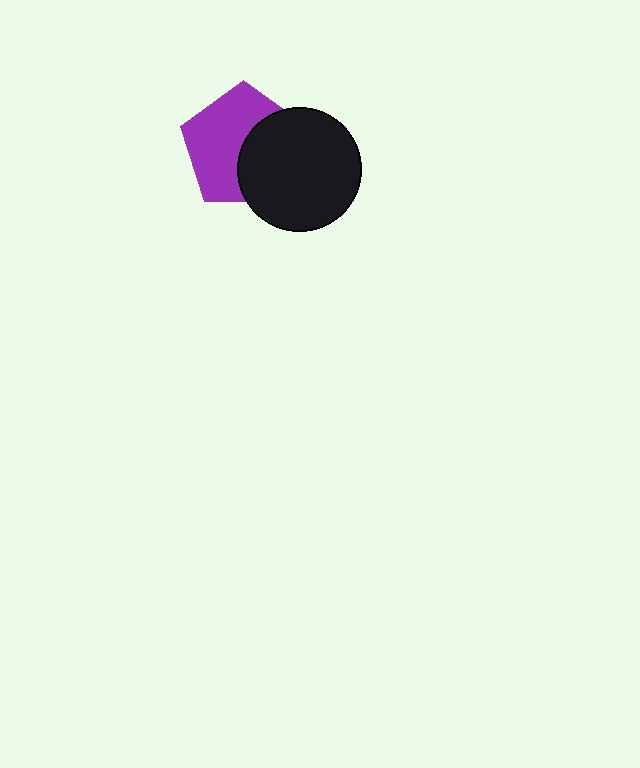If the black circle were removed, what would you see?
You would see the complete purple pentagon.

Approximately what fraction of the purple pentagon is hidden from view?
Roughly 43% of the purple pentagon is hidden behind the black circle.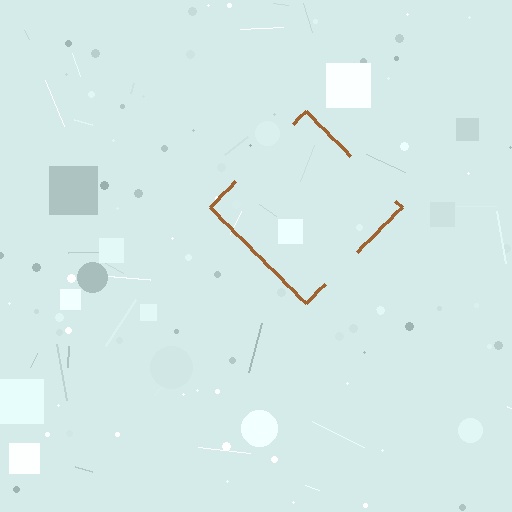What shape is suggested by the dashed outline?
The dashed outline suggests a diamond.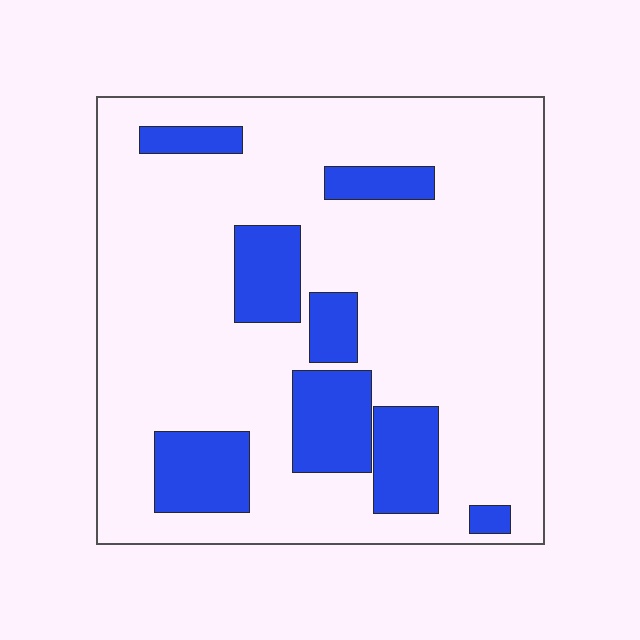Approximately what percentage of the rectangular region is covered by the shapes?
Approximately 20%.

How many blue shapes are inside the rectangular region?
8.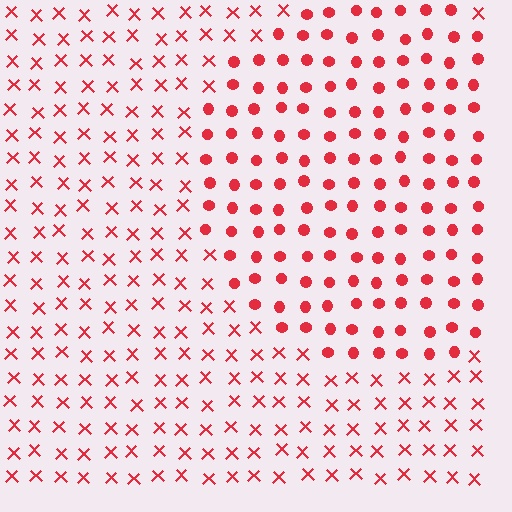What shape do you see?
I see a circle.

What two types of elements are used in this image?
The image uses circles inside the circle region and X marks outside it.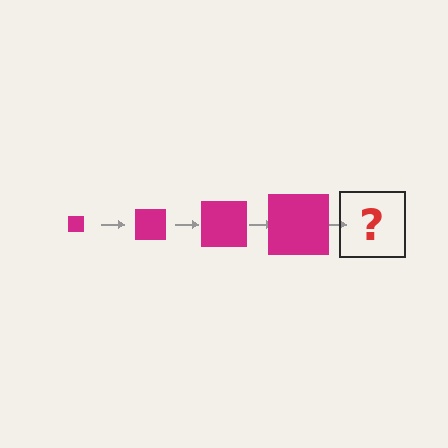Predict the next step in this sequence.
The next step is a magenta square, larger than the previous one.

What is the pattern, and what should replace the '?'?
The pattern is that the square gets progressively larger each step. The '?' should be a magenta square, larger than the previous one.